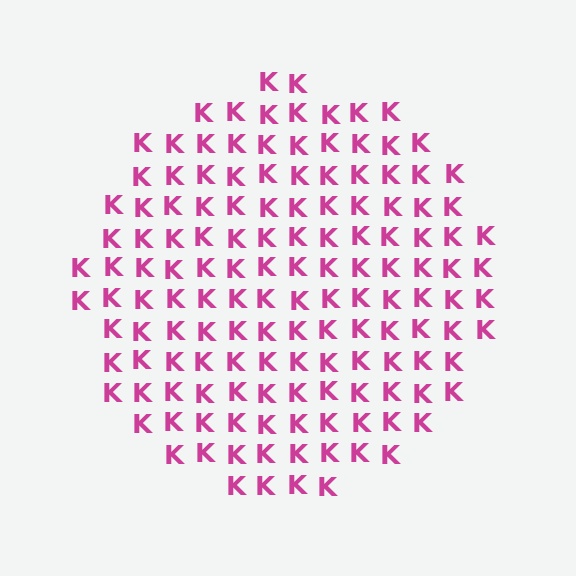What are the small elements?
The small elements are letter K's.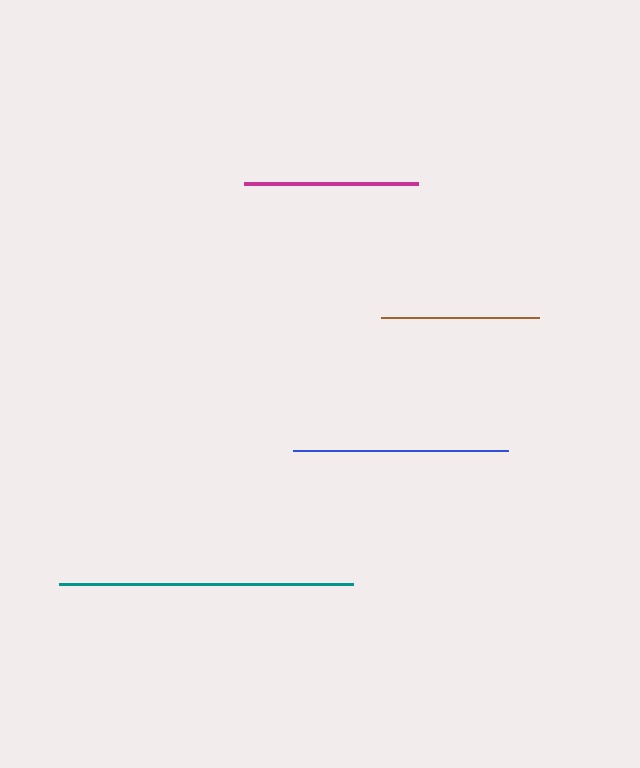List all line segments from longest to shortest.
From longest to shortest: teal, blue, magenta, brown.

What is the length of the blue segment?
The blue segment is approximately 215 pixels long.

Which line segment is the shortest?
The brown line is the shortest at approximately 158 pixels.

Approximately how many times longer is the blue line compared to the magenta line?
The blue line is approximately 1.2 times the length of the magenta line.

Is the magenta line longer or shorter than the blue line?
The blue line is longer than the magenta line.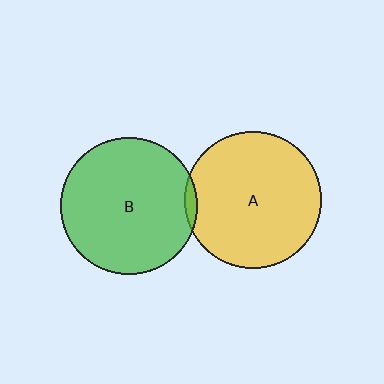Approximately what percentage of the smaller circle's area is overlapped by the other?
Approximately 5%.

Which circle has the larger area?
Circle B (green).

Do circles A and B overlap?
Yes.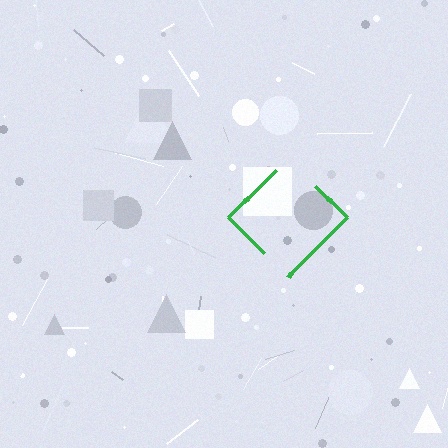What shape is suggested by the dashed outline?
The dashed outline suggests a diamond.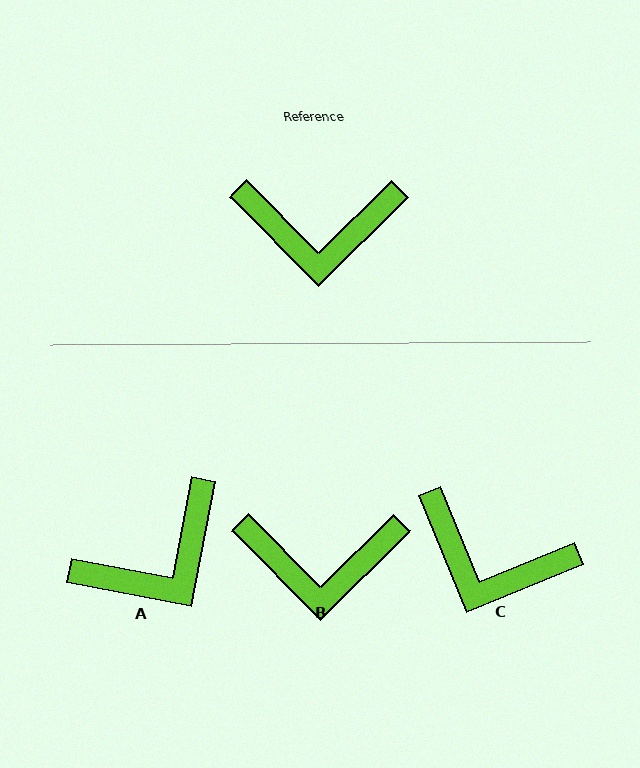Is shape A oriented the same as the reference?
No, it is off by about 35 degrees.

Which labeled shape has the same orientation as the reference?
B.